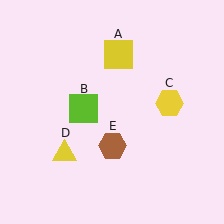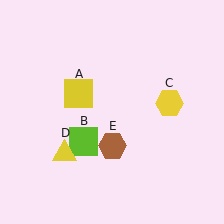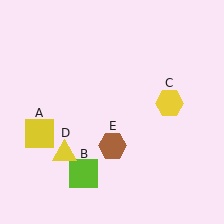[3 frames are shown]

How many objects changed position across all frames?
2 objects changed position: yellow square (object A), lime square (object B).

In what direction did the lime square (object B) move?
The lime square (object B) moved down.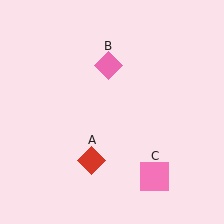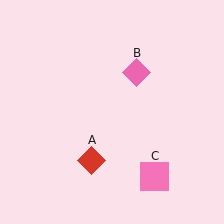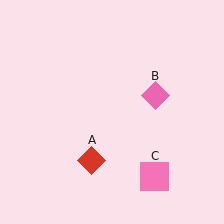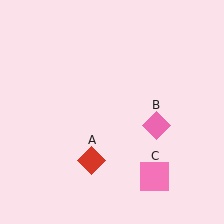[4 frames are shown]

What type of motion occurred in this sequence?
The pink diamond (object B) rotated clockwise around the center of the scene.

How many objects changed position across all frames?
1 object changed position: pink diamond (object B).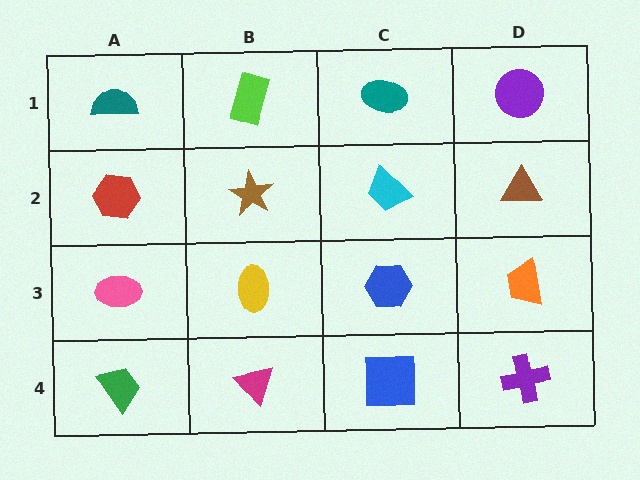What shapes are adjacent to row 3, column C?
A cyan trapezoid (row 2, column C), a blue square (row 4, column C), a yellow ellipse (row 3, column B), an orange trapezoid (row 3, column D).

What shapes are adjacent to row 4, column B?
A yellow ellipse (row 3, column B), a green trapezoid (row 4, column A), a blue square (row 4, column C).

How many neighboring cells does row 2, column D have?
3.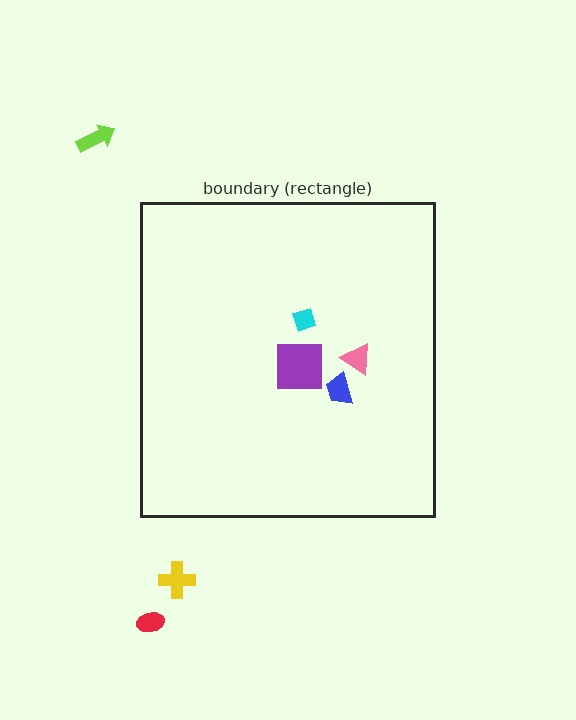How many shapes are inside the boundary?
4 inside, 3 outside.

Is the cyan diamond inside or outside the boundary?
Inside.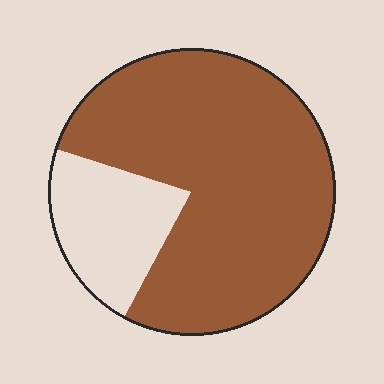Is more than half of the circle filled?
Yes.